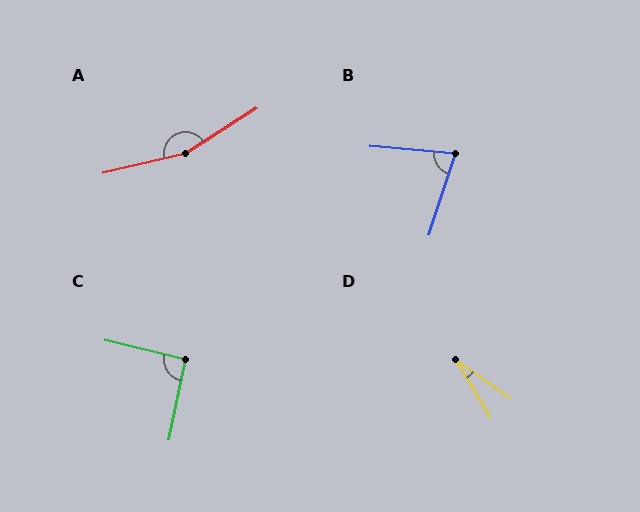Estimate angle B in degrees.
Approximately 77 degrees.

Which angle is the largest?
A, at approximately 161 degrees.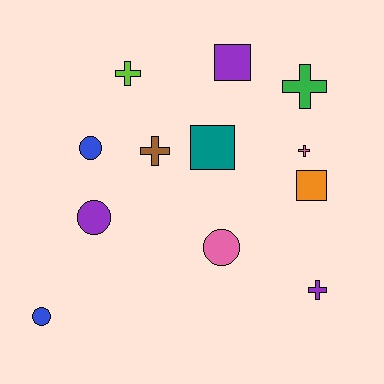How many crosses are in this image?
There are 5 crosses.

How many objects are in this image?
There are 12 objects.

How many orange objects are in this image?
There is 1 orange object.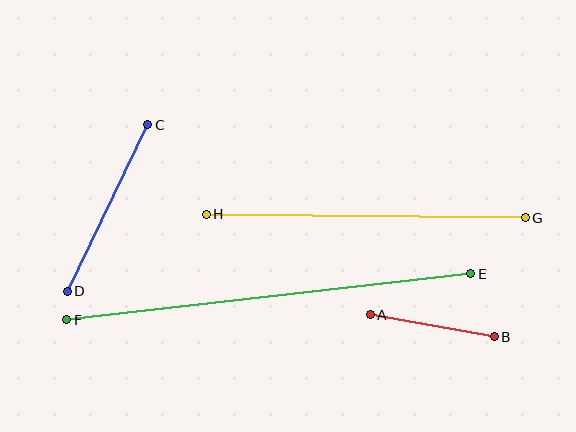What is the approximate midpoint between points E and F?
The midpoint is at approximately (269, 297) pixels.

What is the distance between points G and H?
The distance is approximately 319 pixels.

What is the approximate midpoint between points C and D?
The midpoint is at approximately (107, 208) pixels.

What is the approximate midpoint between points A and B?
The midpoint is at approximately (432, 326) pixels.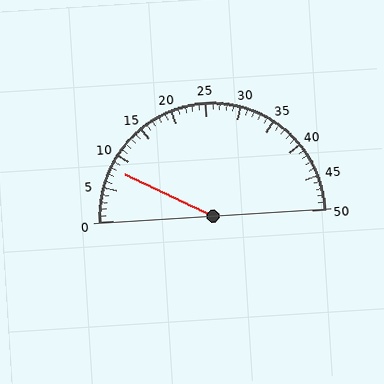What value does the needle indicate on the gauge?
The needle indicates approximately 8.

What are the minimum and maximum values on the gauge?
The gauge ranges from 0 to 50.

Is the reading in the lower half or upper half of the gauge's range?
The reading is in the lower half of the range (0 to 50).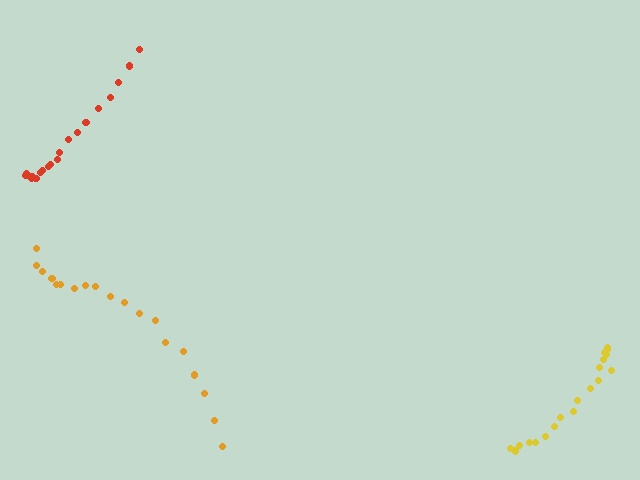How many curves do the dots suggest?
There are 3 distinct paths.